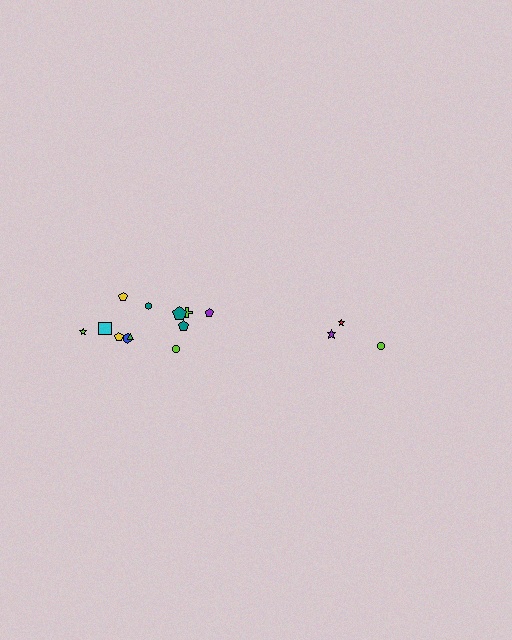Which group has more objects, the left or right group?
The left group.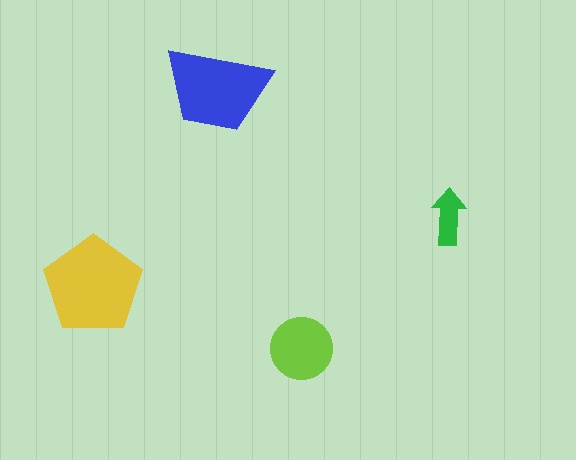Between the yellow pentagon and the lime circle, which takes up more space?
The yellow pentagon.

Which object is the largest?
The yellow pentagon.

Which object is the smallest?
The green arrow.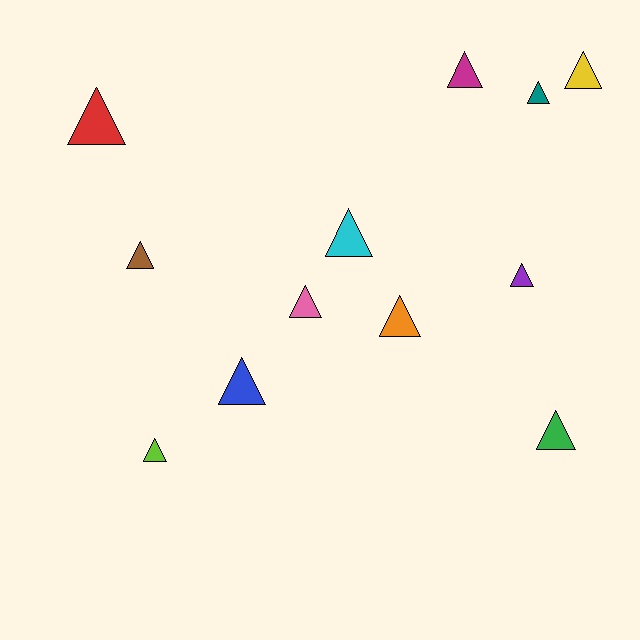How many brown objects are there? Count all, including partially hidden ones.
There is 1 brown object.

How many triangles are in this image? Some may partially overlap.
There are 12 triangles.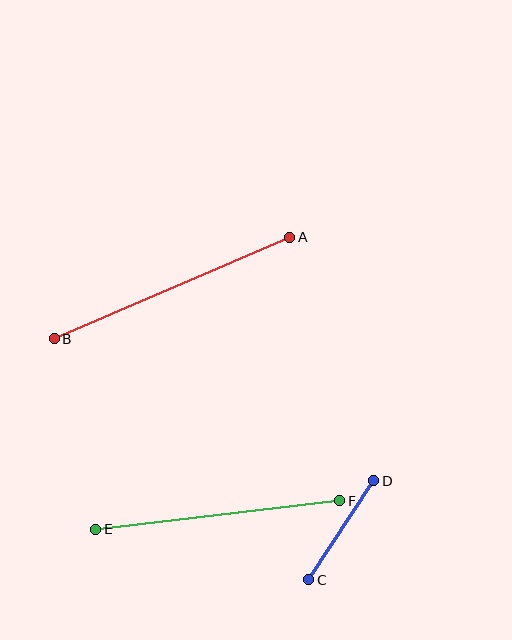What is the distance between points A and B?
The distance is approximately 256 pixels.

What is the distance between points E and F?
The distance is approximately 246 pixels.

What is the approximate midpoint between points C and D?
The midpoint is at approximately (341, 530) pixels.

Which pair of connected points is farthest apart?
Points A and B are farthest apart.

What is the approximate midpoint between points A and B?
The midpoint is at approximately (172, 288) pixels.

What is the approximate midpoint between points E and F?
The midpoint is at approximately (218, 515) pixels.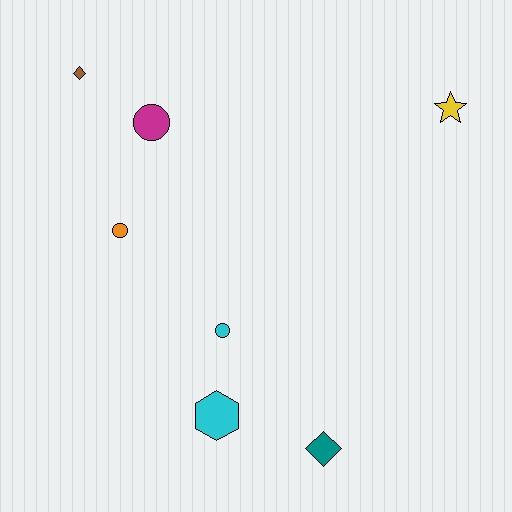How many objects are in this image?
There are 7 objects.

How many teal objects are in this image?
There is 1 teal object.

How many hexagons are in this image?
There is 1 hexagon.